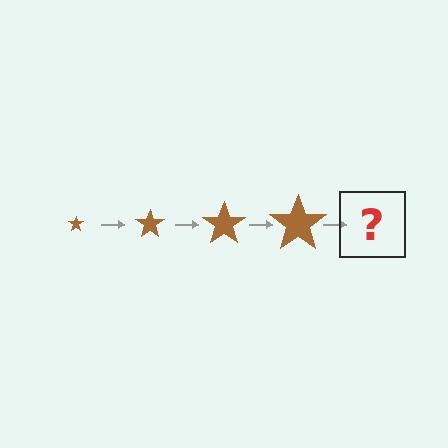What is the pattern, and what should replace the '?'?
The pattern is that the star gets progressively larger each step. The '?' should be a brown star, larger than the previous one.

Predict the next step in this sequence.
The next step is a brown star, larger than the previous one.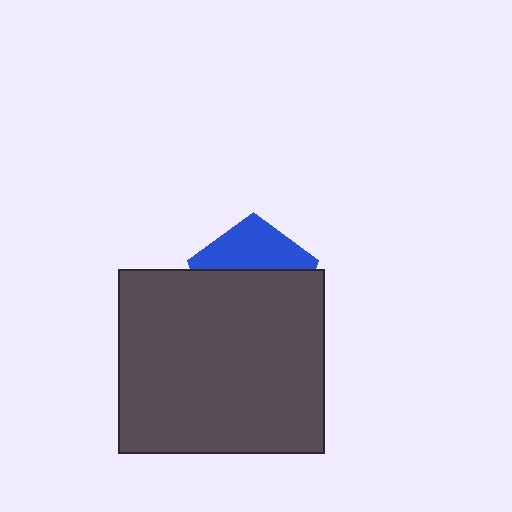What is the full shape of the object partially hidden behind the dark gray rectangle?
The partially hidden object is a blue pentagon.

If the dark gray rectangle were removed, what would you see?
You would see the complete blue pentagon.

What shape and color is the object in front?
The object in front is a dark gray rectangle.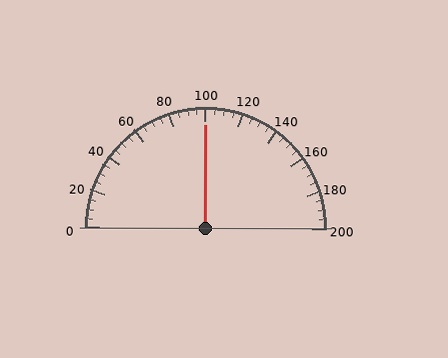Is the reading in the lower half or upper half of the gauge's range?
The reading is in the upper half of the range (0 to 200).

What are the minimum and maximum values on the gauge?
The gauge ranges from 0 to 200.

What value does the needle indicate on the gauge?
The needle indicates approximately 100.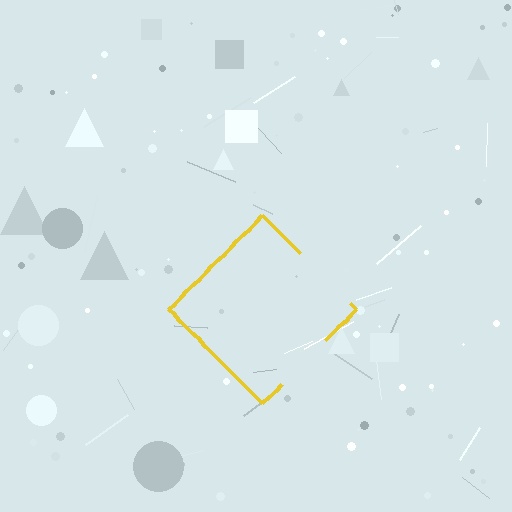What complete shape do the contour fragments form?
The contour fragments form a diamond.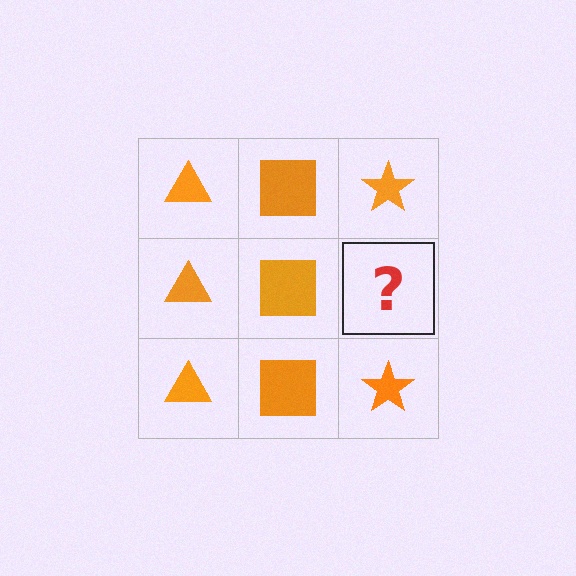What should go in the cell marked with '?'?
The missing cell should contain an orange star.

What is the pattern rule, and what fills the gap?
The rule is that each column has a consistent shape. The gap should be filled with an orange star.